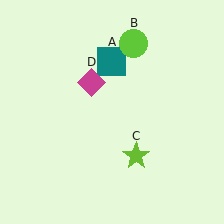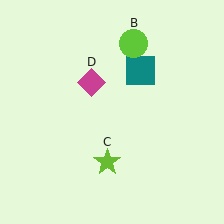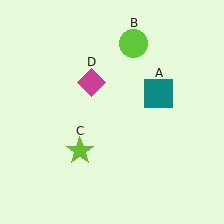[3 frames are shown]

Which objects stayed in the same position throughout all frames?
Lime circle (object B) and magenta diamond (object D) remained stationary.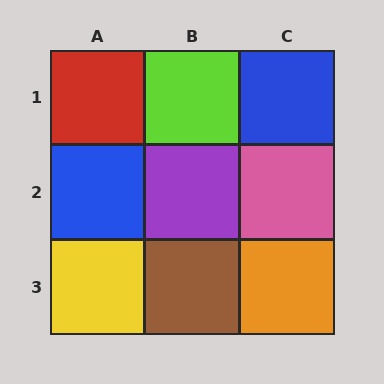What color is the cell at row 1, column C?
Blue.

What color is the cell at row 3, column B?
Brown.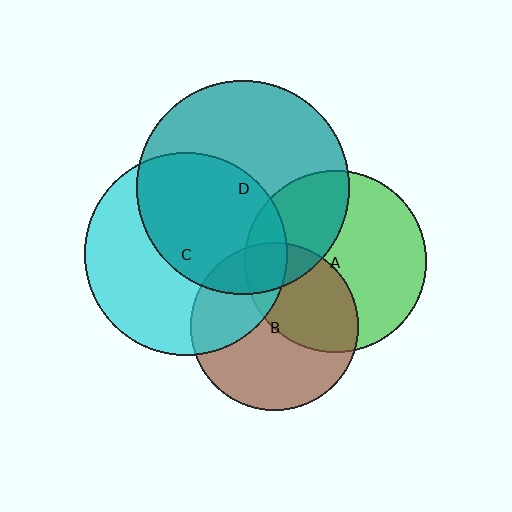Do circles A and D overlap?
Yes.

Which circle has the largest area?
Circle D (teal).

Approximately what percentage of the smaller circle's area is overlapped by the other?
Approximately 35%.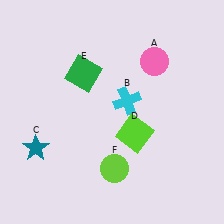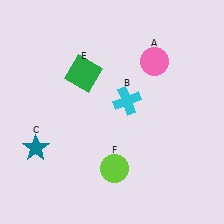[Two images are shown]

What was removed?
The lime square (D) was removed in Image 2.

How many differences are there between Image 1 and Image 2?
There is 1 difference between the two images.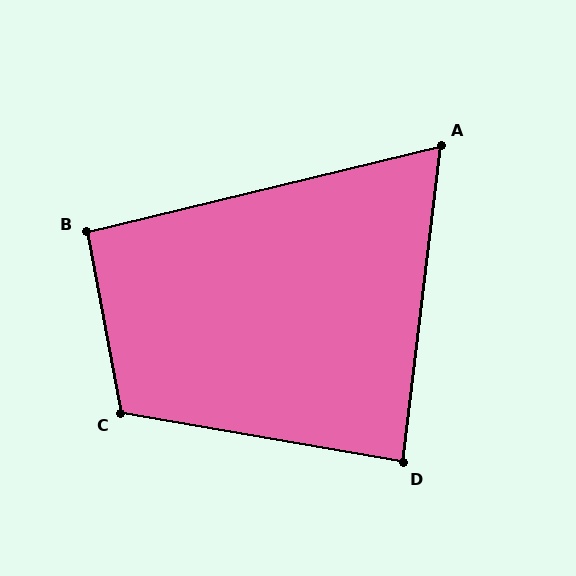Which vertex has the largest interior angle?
C, at approximately 110 degrees.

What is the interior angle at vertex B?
Approximately 93 degrees (approximately right).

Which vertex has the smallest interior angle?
A, at approximately 70 degrees.